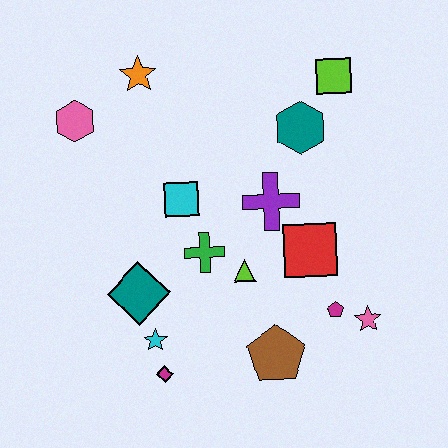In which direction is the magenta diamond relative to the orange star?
The magenta diamond is below the orange star.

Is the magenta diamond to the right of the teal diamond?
Yes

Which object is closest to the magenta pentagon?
The pink star is closest to the magenta pentagon.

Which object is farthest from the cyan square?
The pink star is farthest from the cyan square.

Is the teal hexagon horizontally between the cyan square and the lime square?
Yes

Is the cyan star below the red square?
Yes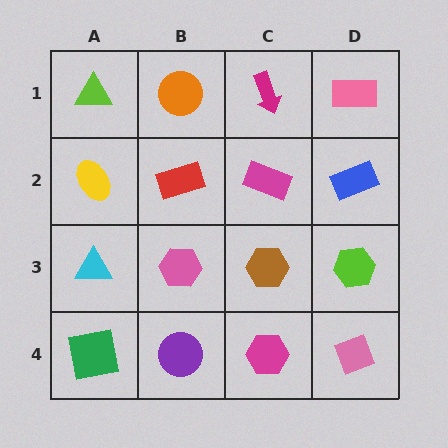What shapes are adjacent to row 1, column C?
A magenta rectangle (row 2, column C), an orange circle (row 1, column B), a pink rectangle (row 1, column D).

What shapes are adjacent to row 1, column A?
A yellow ellipse (row 2, column A), an orange circle (row 1, column B).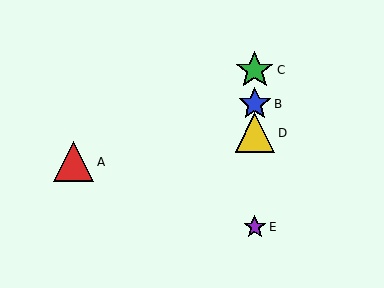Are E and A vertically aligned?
No, E is at x≈255 and A is at x≈73.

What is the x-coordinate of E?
Object E is at x≈255.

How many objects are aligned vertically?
4 objects (B, C, D, E) are aligned vertically.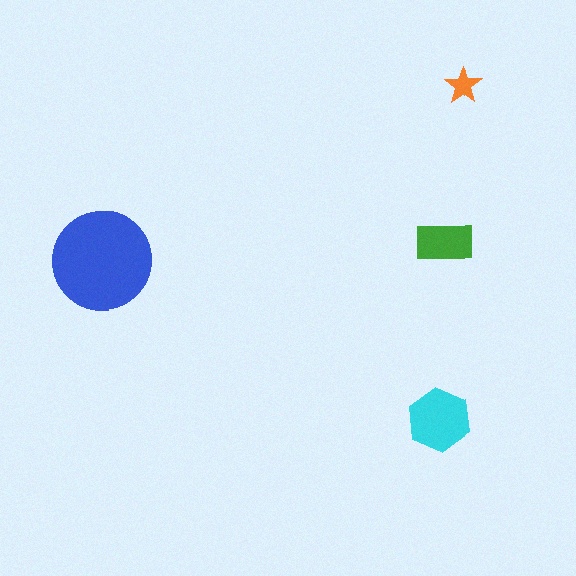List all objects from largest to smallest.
The blue circle, the cyan hexagon, the green rectangle, the orange star.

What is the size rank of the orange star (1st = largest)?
4th.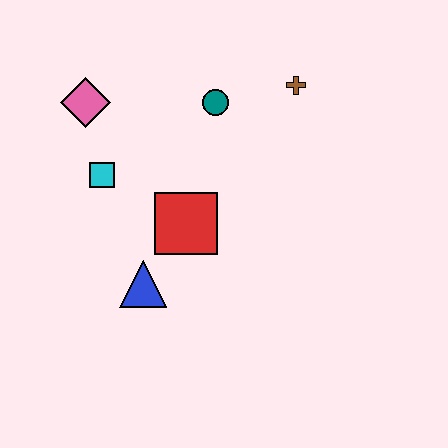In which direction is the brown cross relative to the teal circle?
The brown cross is to the right of the teal circle.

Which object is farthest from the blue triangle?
The brown cross is farthest from the blue triangle.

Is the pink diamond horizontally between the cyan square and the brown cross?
No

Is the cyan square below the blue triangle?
No